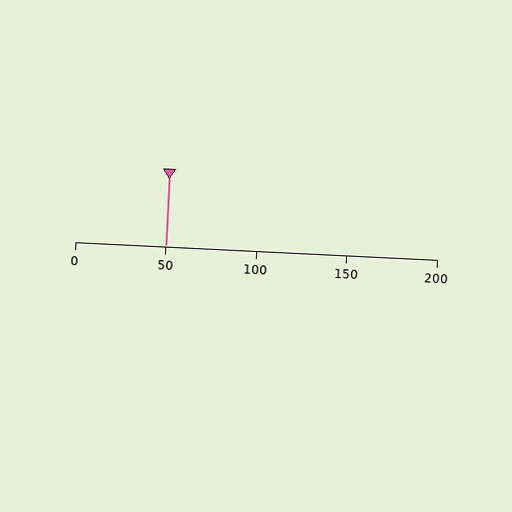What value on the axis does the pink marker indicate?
The marker indicates approximately 50.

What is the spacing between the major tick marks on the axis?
The major ticks are spaced 50 apart.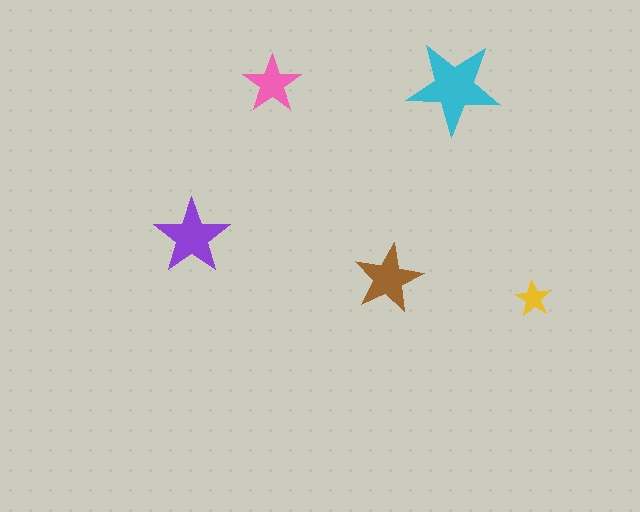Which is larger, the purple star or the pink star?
The purple one.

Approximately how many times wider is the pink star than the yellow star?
About 1.5 times wider.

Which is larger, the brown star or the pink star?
The brown one.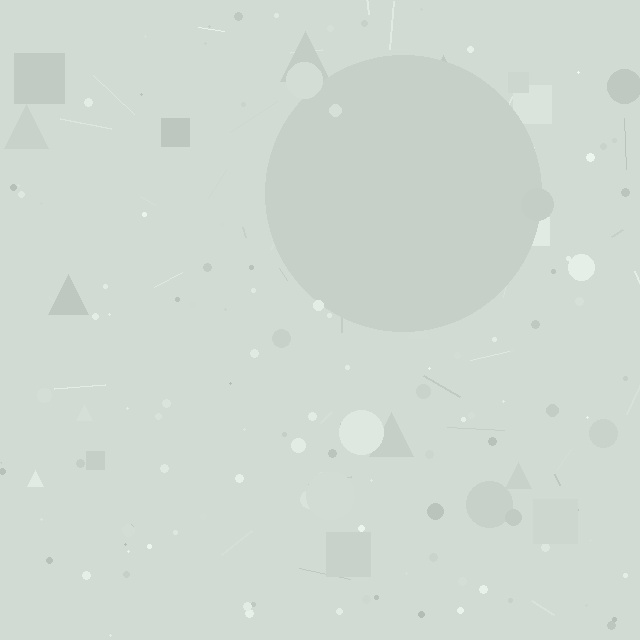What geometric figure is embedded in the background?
A circle is embedded in the background.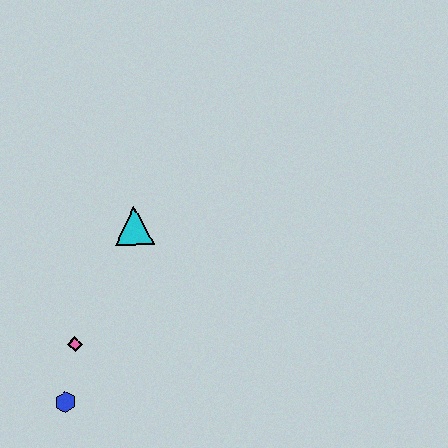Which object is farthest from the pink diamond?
The cyan triangle is farthest from the pink diamond.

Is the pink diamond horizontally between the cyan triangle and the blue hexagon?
Yes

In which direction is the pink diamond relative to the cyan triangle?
The pink diamond is below the cyan triangle.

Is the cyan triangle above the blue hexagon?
Yes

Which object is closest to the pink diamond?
The blue hexagon is closest to the pink diamond.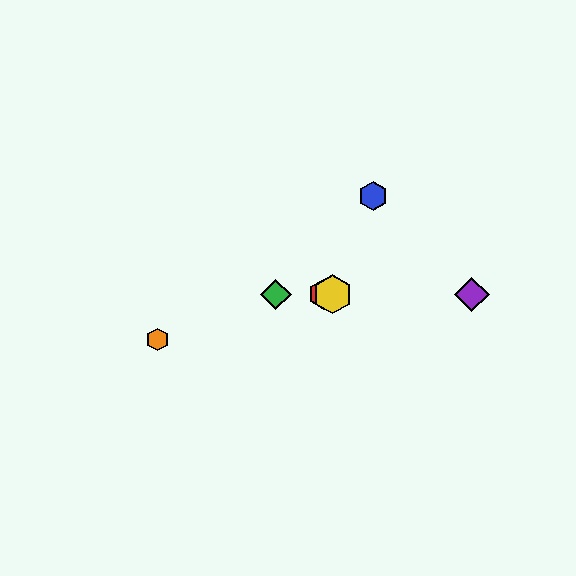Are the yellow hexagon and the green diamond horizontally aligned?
Yes, both are at y≈294.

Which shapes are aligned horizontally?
The red hexagon, the green diamond, the yellow hexagon, the purple diamond are aligned horizontally.